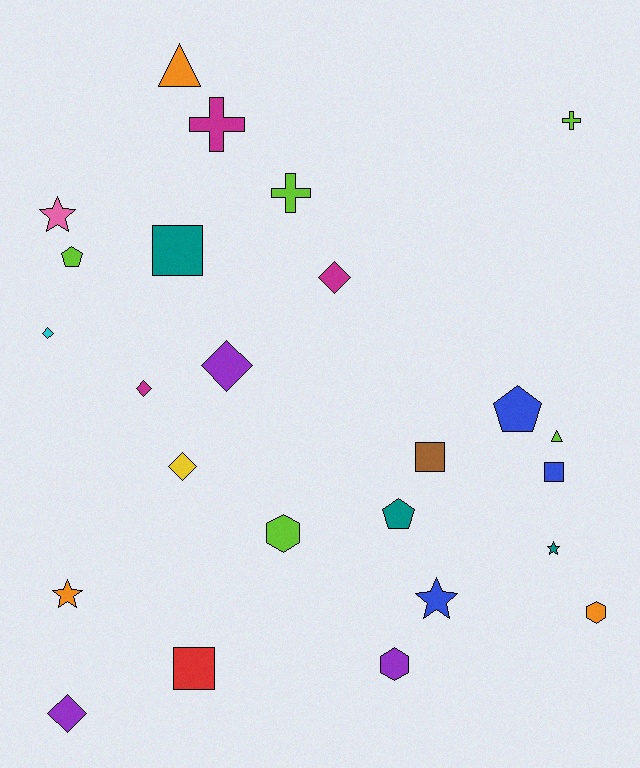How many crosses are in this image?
There are 3 crosses.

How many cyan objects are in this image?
There is 1 cyan object.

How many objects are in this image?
There are 25 objects.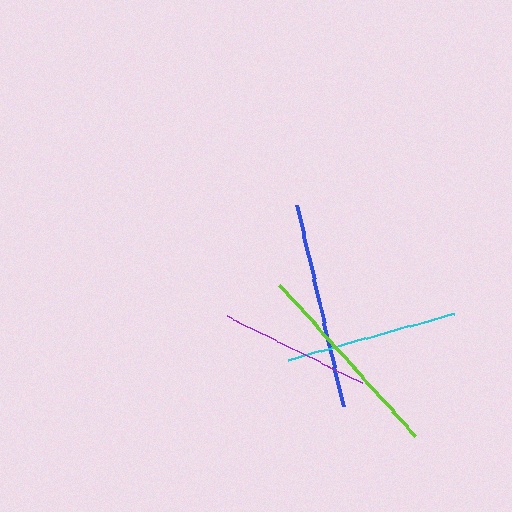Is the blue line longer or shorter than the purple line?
The blue line is longer than the purple line.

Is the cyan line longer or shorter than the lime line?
The lime line is longer than the cyan line.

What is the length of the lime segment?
The lime segment is approximately 204 pixels long.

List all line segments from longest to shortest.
From longest to shortest: blue, lime, cyan, purple.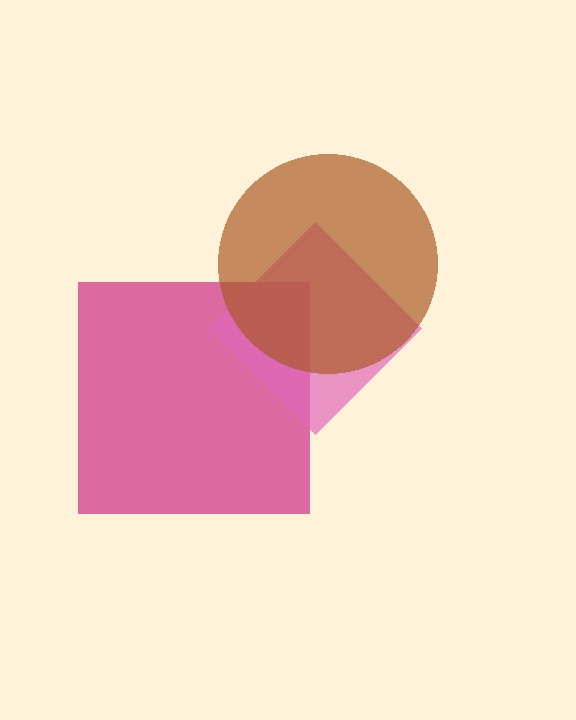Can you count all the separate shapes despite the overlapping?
Yes, there are 3 separate shapes.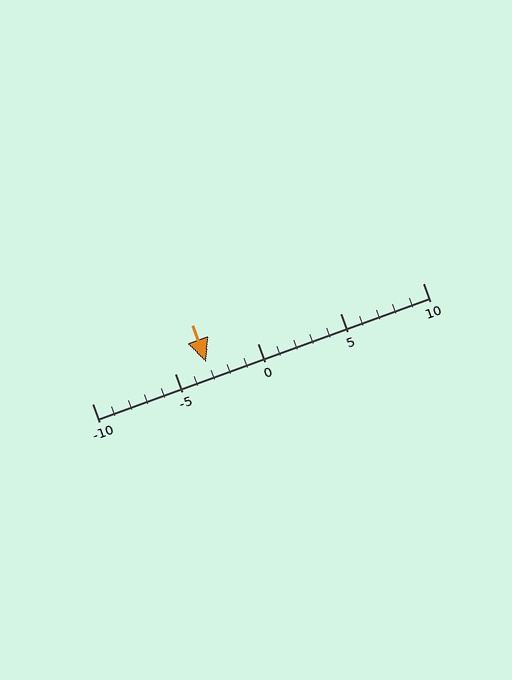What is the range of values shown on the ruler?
The ruler shows values from -10 to 10.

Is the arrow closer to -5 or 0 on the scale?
The arrow is closer to -5.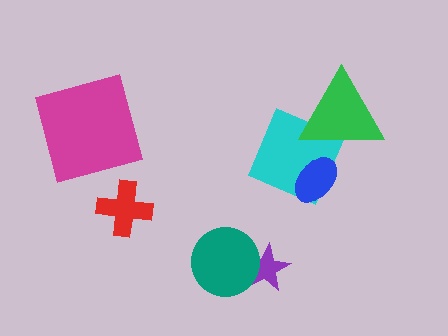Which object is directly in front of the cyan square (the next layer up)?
The blue ellipse is directly in front of the cyan square.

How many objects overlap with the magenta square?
0 objects overlap with the magenta square.